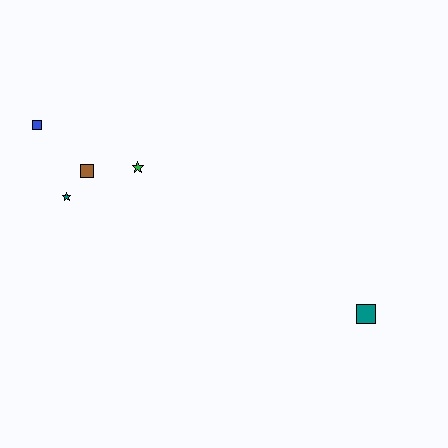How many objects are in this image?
There are 5 objects.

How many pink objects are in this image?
There are no pink objects.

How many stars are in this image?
There are 2 stars.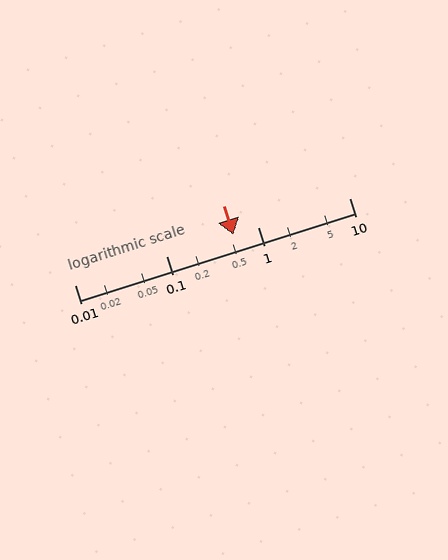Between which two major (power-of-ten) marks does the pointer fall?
The pointer is between 0.1 and 1.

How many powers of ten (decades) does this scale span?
The scale spans 3 decades, from 0.01 to 10.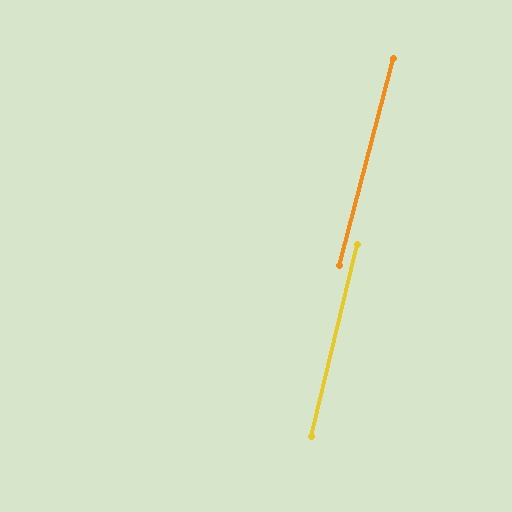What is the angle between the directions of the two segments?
Approximately 1 degree.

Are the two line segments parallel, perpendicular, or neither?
Parallel — their directions differ by only 0.9°.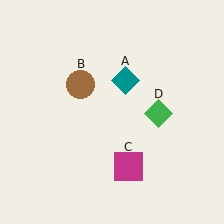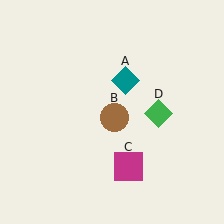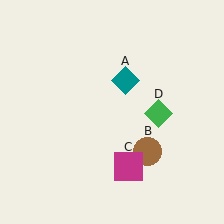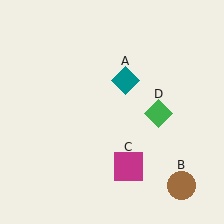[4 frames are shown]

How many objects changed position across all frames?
1 object changed position: brown circle (object B).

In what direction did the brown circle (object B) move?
The brown circle (object B) moved down and to the right.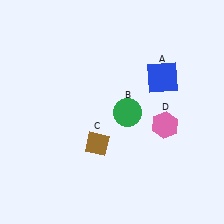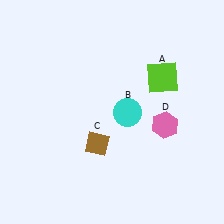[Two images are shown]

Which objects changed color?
A changed from blue to lime. B changed from green to cyan.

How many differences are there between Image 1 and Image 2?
There are 2 differences between the two images.